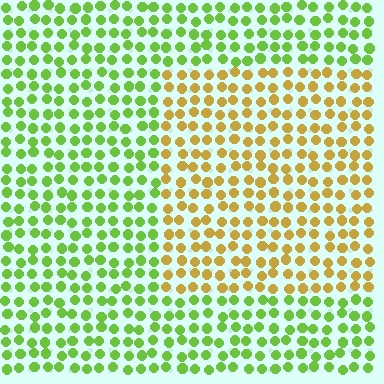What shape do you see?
I see a rectangle.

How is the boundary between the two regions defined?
The boundary is defined purely by a slight shift in hue (about 54 degrees). Spacing, size, and orientation are identical on both sides.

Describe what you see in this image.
The image is filled with small lime elements in a uniform arrangement. A rectangle-shaped region is visible where the elements are tinted to a slightly different hue, forming a subtle color boundary.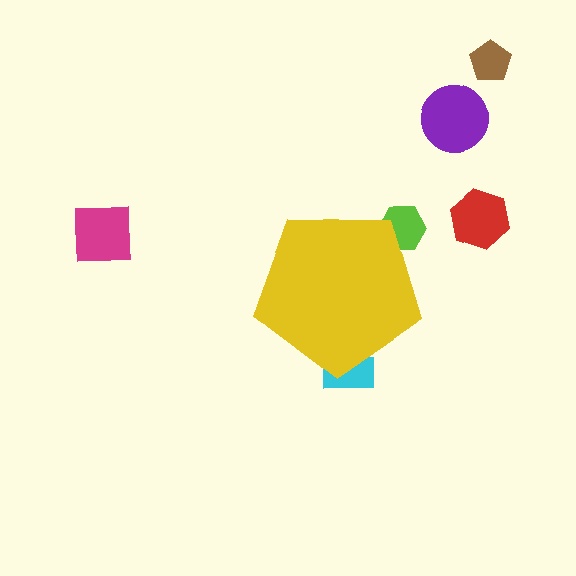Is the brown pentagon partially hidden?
No, the brown pentagon is fully visible.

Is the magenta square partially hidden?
No, the magenta square is fully visible.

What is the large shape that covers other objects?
A yellow pentagon.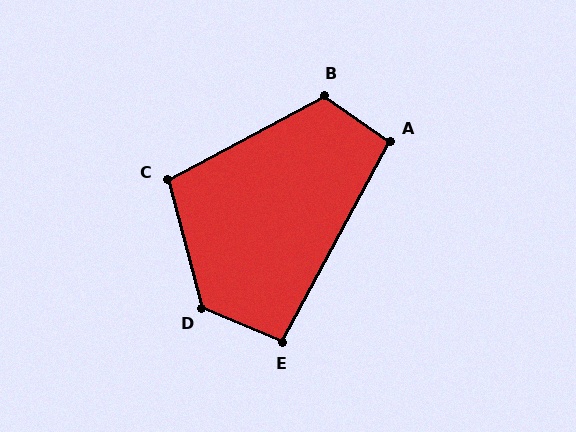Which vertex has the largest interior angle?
D, at approximately 128 degrees.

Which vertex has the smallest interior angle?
E, at approximately 95 degrees.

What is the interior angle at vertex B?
Approximately 116 degrees (obtuse).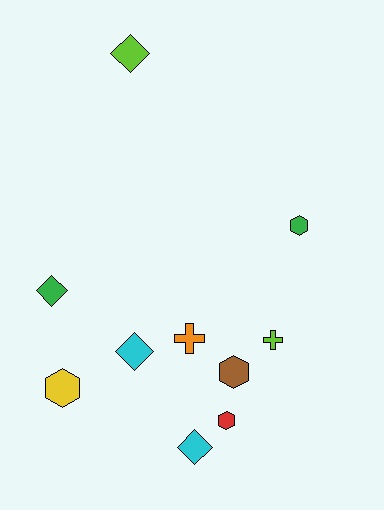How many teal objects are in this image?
There are no teal objects.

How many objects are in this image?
There are 10 objects.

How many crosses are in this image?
There are 2 crosses.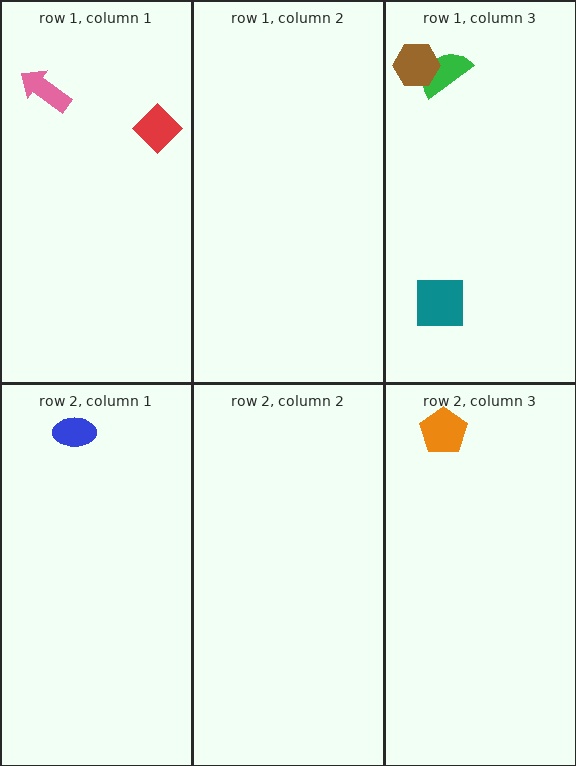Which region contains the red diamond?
The row 1, column 1 region.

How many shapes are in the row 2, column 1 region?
1.